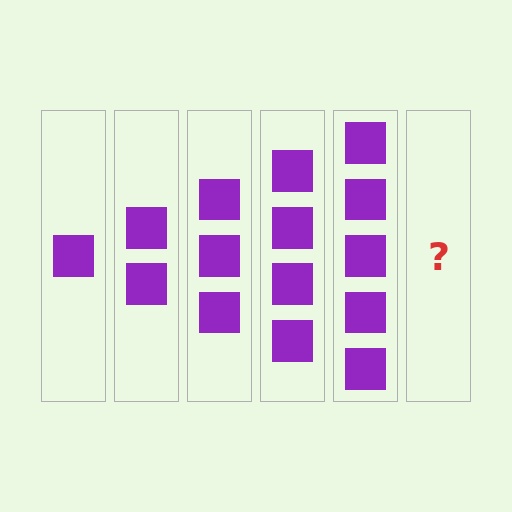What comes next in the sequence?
The next element should be 6 squares.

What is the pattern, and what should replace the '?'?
The pattern is that each step adds one more square. The '?' should be 6 squares.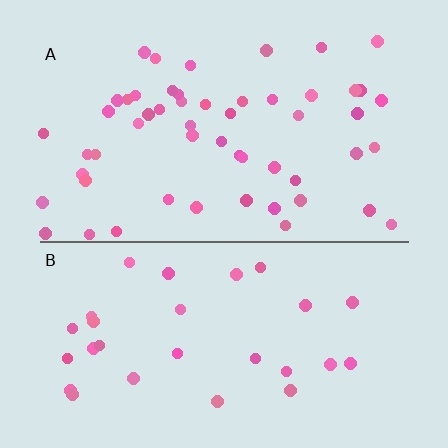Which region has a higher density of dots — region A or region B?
A (the top).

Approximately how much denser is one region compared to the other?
Approximately 1.9× — region A over region B.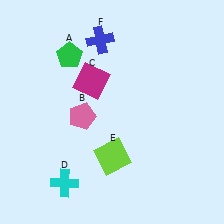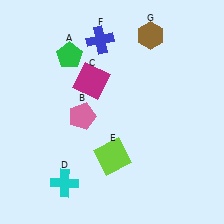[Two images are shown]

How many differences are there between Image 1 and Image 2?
There is 1 difference between the two images.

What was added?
A brown hexagon (G) was added in Image 2.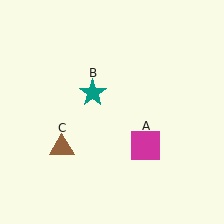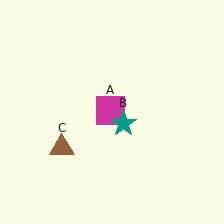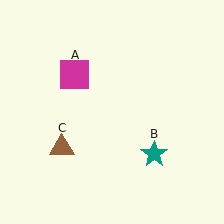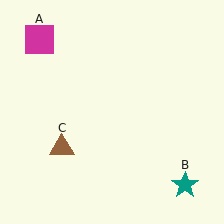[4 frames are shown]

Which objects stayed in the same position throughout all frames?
Brown triangle (object C) remained stationary.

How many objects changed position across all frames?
2 objects changed position: magenta square (object A), teal star (object B).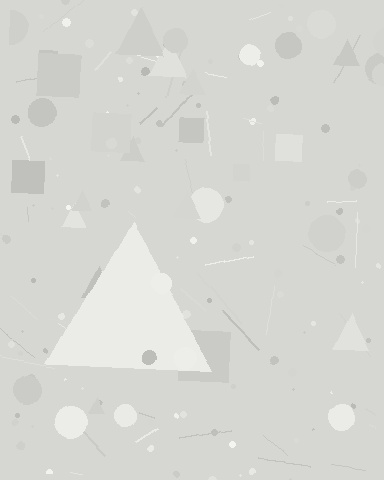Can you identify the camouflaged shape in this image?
The camouflaged shape is a triangle.